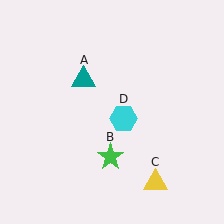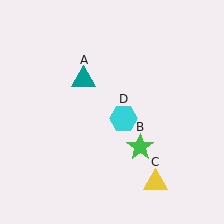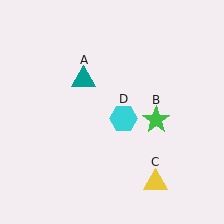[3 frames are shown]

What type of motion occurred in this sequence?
The green star (object B) rotated counterclockwise around the center of the scene.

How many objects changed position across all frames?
1 object changed position: green star (object B).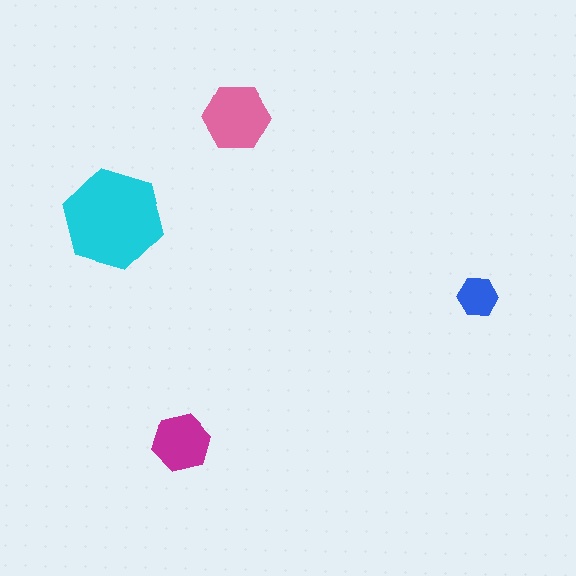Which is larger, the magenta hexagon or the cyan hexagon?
The cyan one.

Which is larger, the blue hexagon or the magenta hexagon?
The magenta one.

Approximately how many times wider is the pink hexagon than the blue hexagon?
About 1.5 times wider.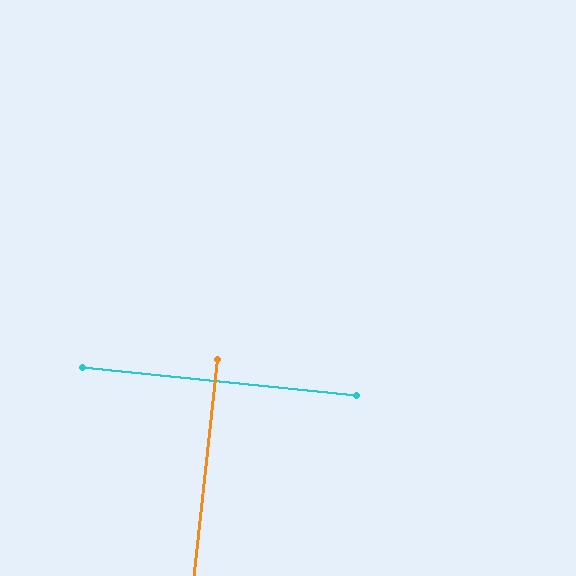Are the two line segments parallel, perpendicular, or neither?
Perpendicular — they meet at approximately 90°.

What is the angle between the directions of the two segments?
Approximately 90 degrees.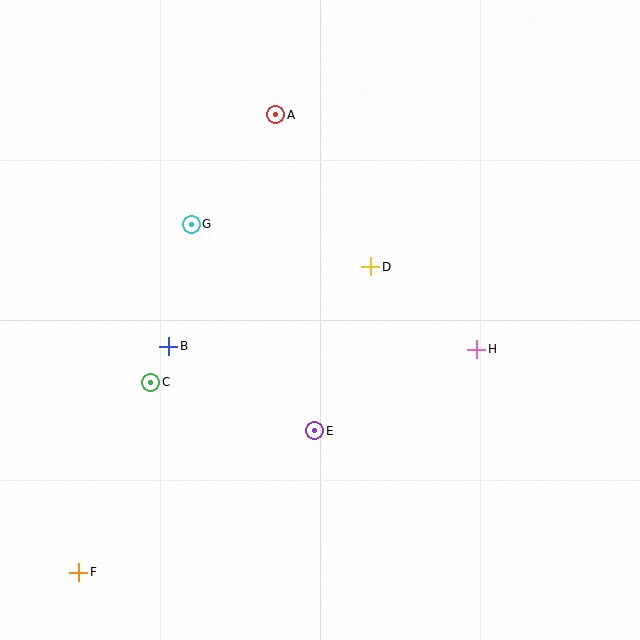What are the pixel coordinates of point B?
Point B is at (169, 346).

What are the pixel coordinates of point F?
Point F is at (79, 572).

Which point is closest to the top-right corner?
Point D is closest to the top-right corner.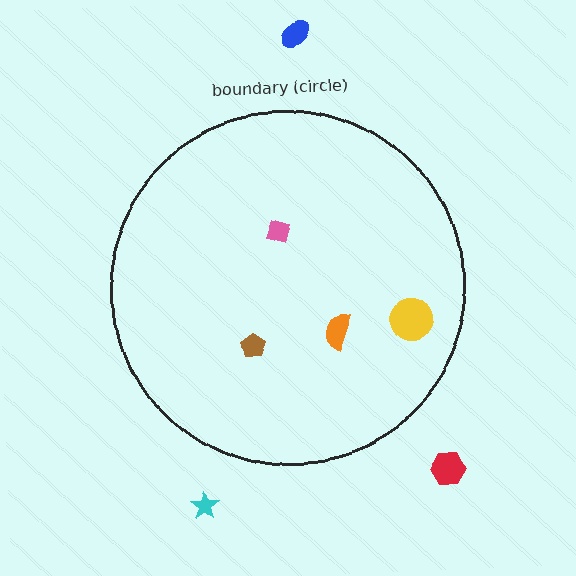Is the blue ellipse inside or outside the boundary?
Outside.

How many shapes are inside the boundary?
4 inside, 3 outside.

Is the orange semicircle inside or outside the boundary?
Inside.